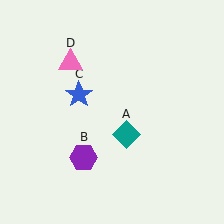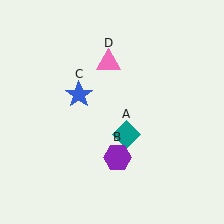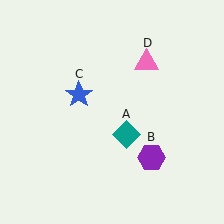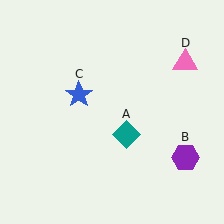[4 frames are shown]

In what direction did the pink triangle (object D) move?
The pink triangle (object D) moved right.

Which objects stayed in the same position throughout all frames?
Teal diamond (object A) and blue star (object C) remained stationary.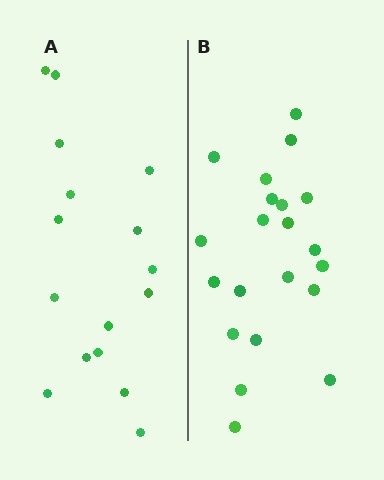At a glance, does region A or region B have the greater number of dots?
Region B (the right region) has more dots.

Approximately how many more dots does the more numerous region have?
Region B has about 5 more dots than region A.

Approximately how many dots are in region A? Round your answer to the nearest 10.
About 20 dots. (The exact count is 16, which rounds to 20.)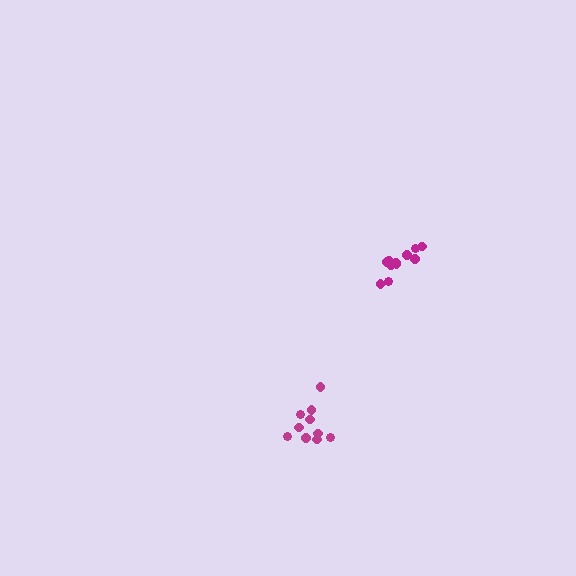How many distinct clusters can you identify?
There are 2 distinct clusters.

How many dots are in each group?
Group 1: 11 dots, Group 2: 10 dots (21 total).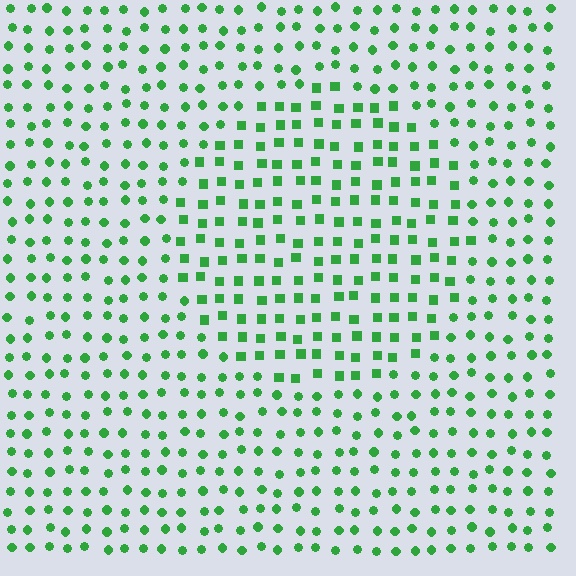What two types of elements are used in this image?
The image uses squares inside the circle region and circles outside it.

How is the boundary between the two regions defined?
The boundary is defined by a change in element shape: squares inside vs. circles outside. All elements share the same color and spacing.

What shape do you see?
I see a circle.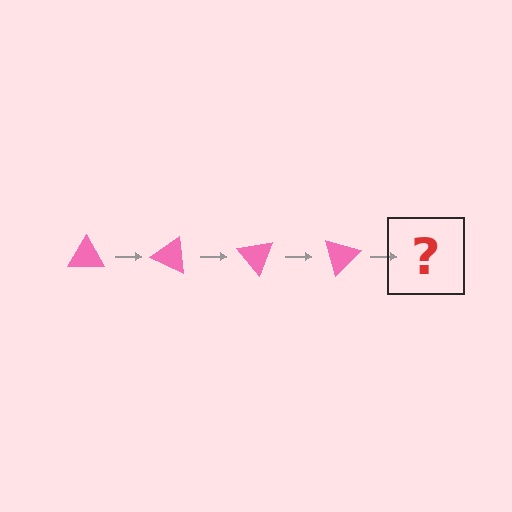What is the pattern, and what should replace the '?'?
The pattern is that the triangle rotates 25 degrees each step. The '?' should be a pink triangle rotated 100 degrees.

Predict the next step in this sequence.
The next step is a pink triangle rotated 100 degrees.